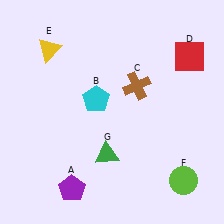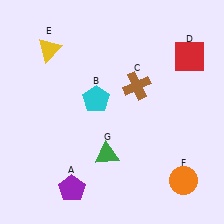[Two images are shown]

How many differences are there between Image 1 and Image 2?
There is 1 difference between the two images.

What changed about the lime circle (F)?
In Image 1, F is lime. In Image 2, it changed to orange.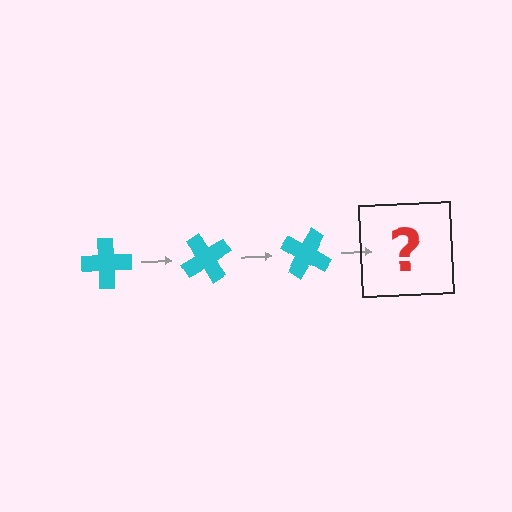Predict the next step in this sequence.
The next step is a cyan cross rotated 180 degrees.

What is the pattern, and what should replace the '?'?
The pattern is that the cross rotates 60 degrees each step. The '?' should be a cyan cross rotated 180 degrees.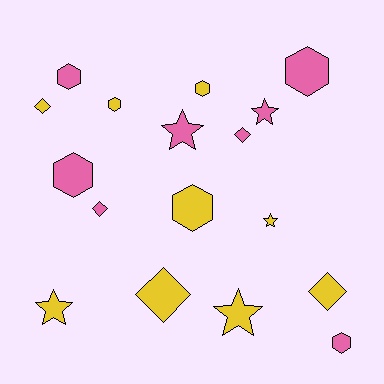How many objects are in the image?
There are 17 objects.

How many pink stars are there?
There are 2 pink stars.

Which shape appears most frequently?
Hexagon, with 7 objects.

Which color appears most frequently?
Yellow, with 9 objects.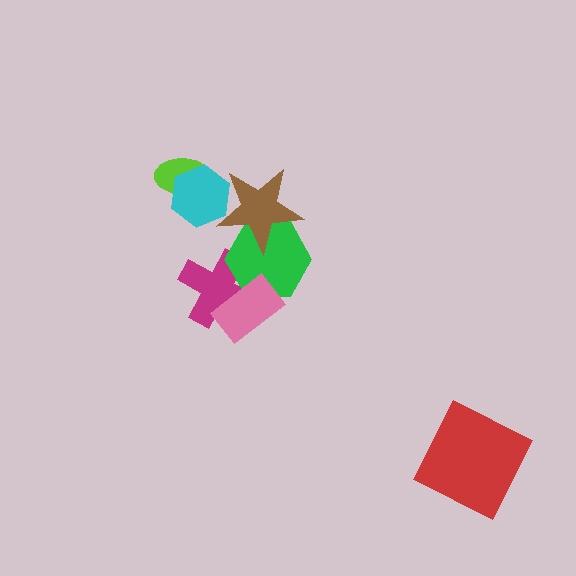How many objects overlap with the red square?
0 objects overlap with the red square.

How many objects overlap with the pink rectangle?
2 objects overlap with the pink rectangle.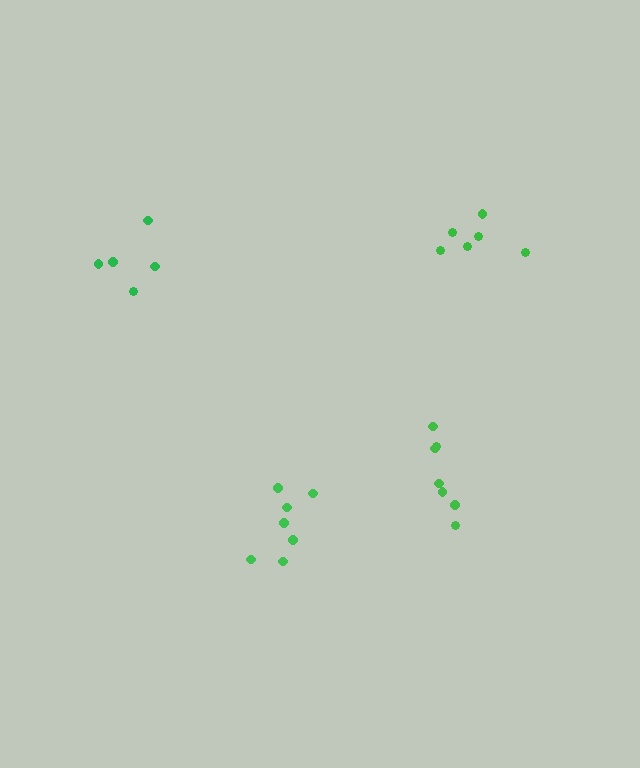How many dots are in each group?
Group 1: 7 dots, Group 2: 7 dots, Group 3: 6 dots, Group 4: 5 dots (25 total).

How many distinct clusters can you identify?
There are 4 distinct clusters.